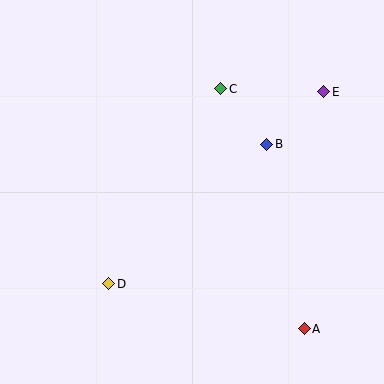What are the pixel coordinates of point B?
Point B is at (267, 144).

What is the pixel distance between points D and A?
The distance between D and A is 200 pixels.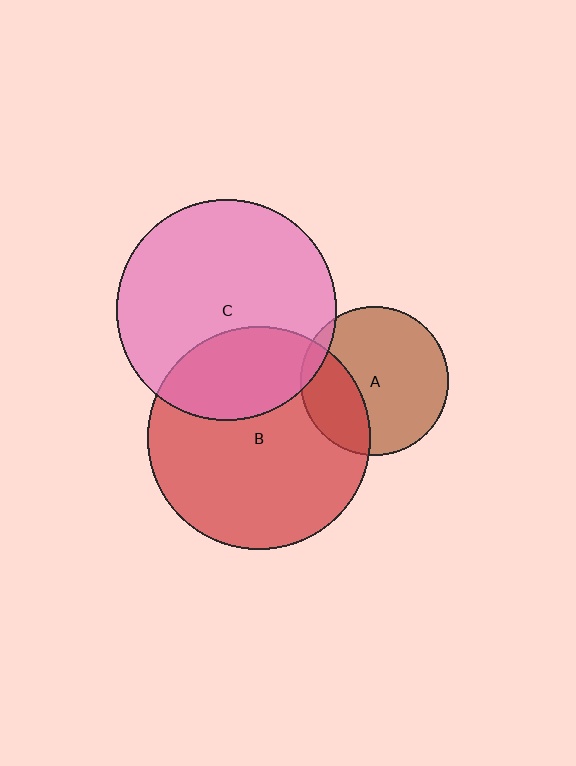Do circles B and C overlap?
Yes.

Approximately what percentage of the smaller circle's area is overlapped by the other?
Approximately 30%.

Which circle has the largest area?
Circle B (red).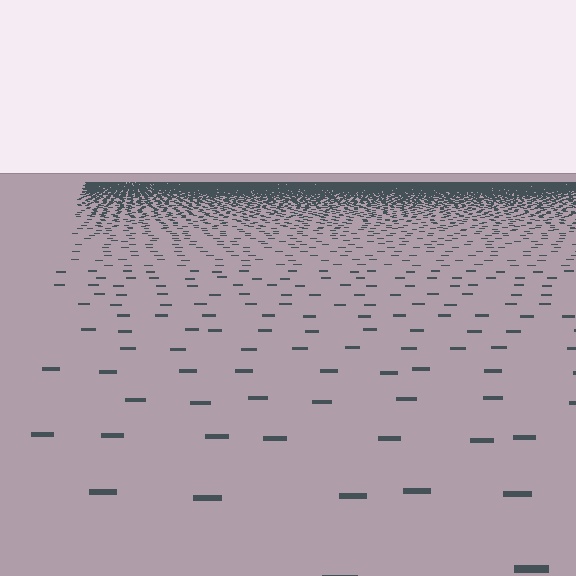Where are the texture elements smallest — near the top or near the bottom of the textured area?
Near the top.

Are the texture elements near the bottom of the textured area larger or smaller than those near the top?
Larger. Near the bottom, elements are closer to the viewer and appear at a bigger on-screen size.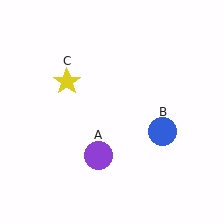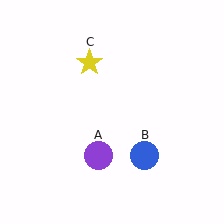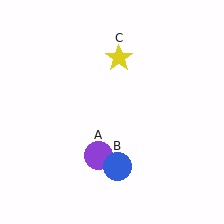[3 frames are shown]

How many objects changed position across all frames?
2 objects changed position: blue circle (object B), yellow star (object C).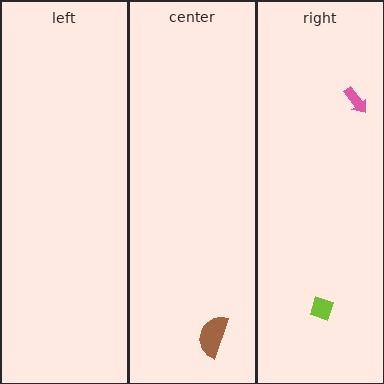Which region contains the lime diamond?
The right region.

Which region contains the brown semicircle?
The center region.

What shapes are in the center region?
The brown semicircle.